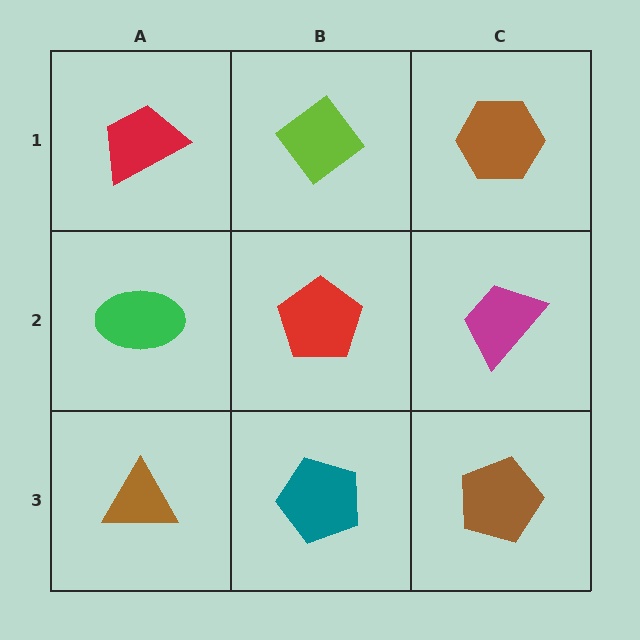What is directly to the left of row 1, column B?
A red trapezoid.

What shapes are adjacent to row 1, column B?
A red pentagon (row 2, column B), a red trapezoid (row 1, column A), a brown hexagon (row 1, column C).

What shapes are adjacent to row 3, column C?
A magenta trapezoid (row 2, column C), a teal pentagon (row 3, column B).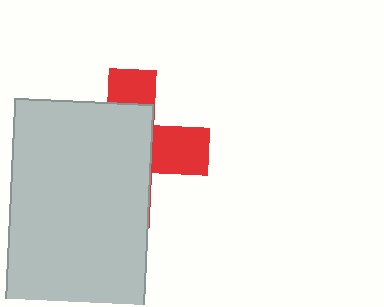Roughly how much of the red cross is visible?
A small part of it is visible (roughly 35%).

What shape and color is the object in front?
The object in front is a light gray rectangle.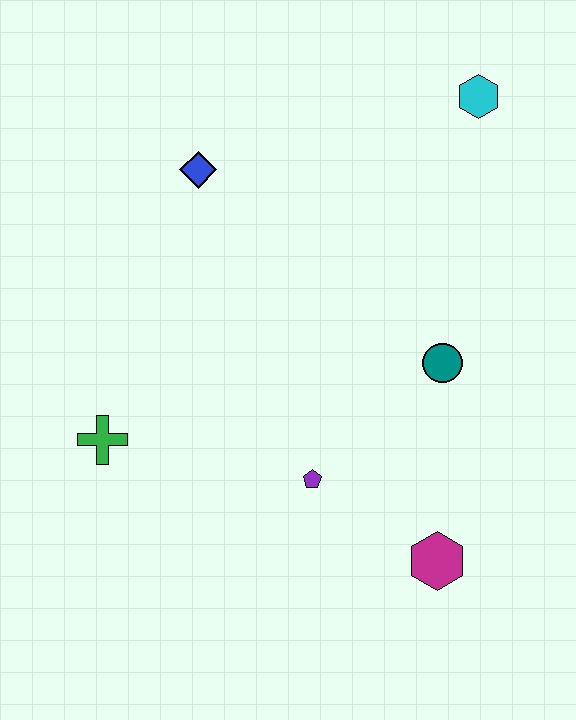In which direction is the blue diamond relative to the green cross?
The blue diamond is above the green cross.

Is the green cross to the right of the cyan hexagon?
No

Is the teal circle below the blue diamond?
Yes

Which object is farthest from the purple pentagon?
The cyan hexagon is farthest from the purple pentagon.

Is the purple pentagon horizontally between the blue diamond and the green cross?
No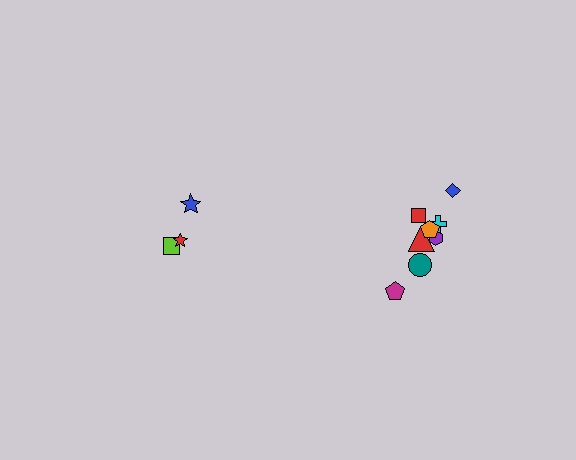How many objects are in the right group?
There are 8 objects.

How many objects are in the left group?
There are 3 objects.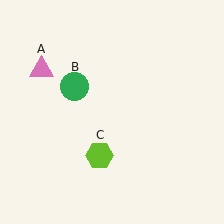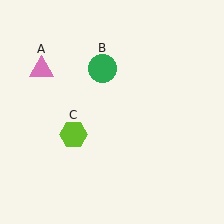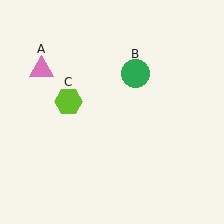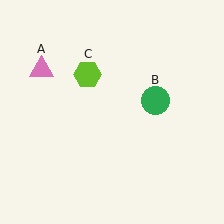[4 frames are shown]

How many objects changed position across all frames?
2 objects changed position: green circle (object B), lime hexagon (object C).